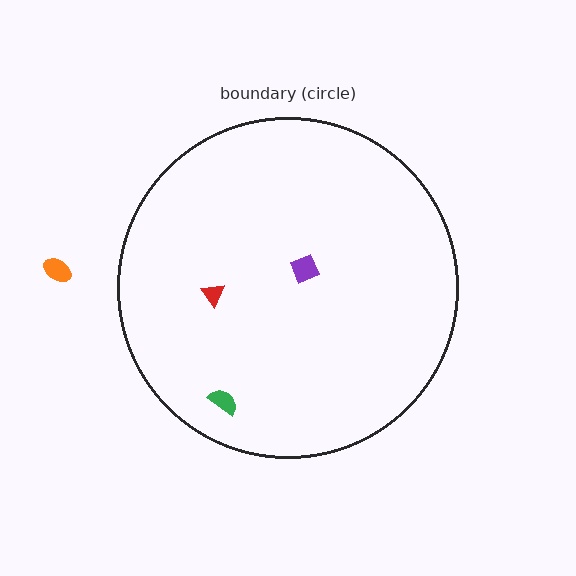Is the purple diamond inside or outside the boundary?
Inside.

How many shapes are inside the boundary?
3 inside, 1 outside.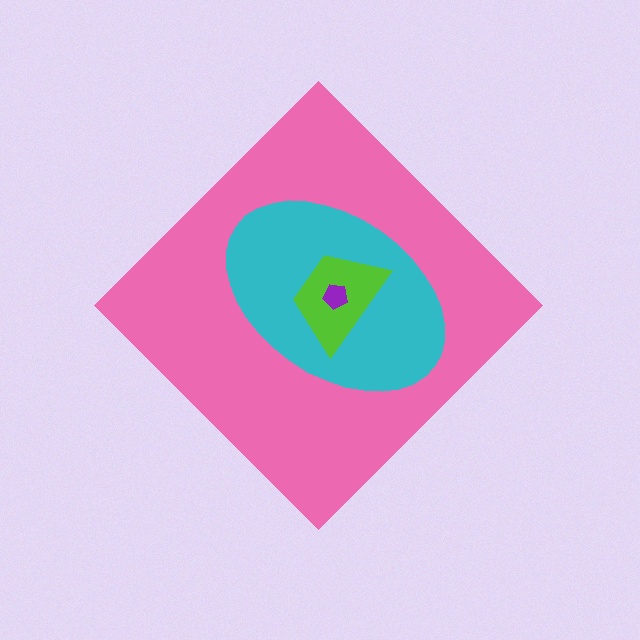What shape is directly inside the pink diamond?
The cyan ellipse.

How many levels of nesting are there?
4.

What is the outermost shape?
The pink diamond.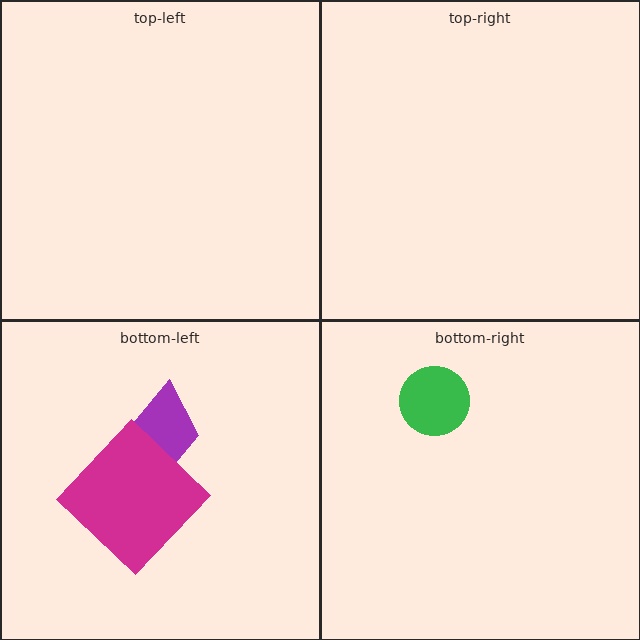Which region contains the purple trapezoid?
The bottom-left region.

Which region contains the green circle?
The bottom-right region.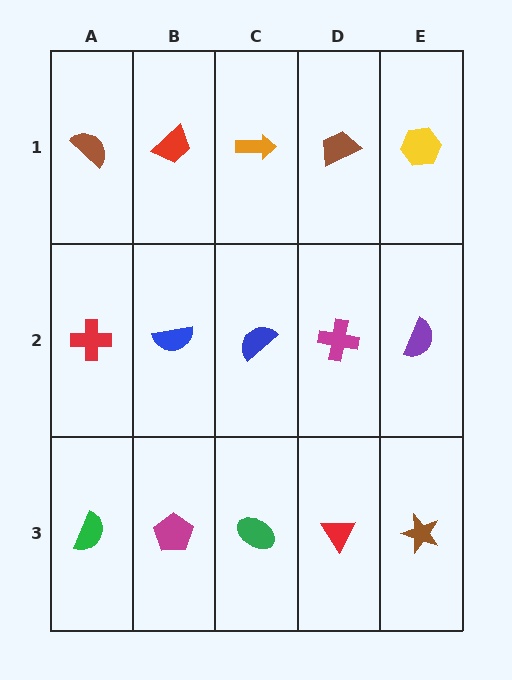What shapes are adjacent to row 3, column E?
A purple semicircle (row 2, column E), a red triangle (row 3, column D).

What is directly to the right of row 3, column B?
A green ellipse.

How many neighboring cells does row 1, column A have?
2.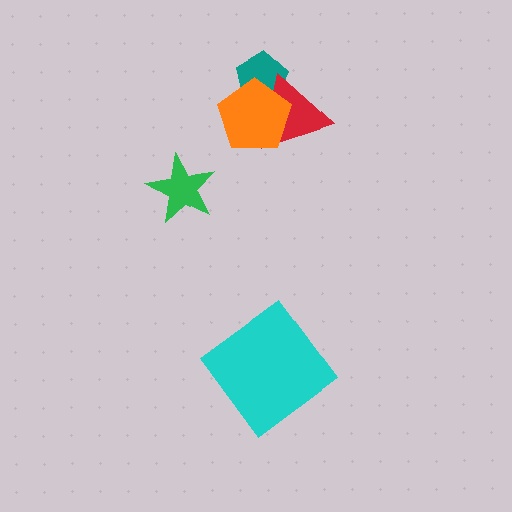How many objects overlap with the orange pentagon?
2 objects overlap with the orange pentagon.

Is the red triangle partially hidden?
Yes, it is partially covered by another shape.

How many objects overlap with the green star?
0 objects overlap with the green star.